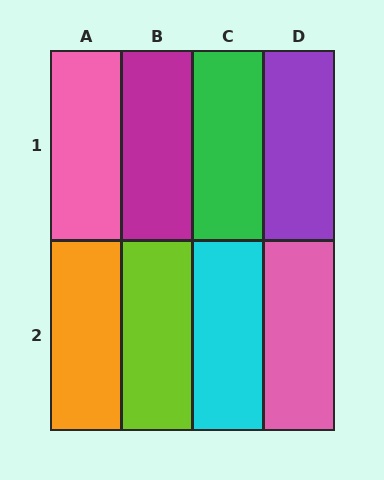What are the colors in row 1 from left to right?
Pink, magenta, green, purple.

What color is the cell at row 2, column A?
Orange.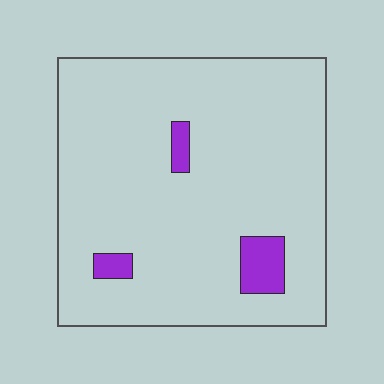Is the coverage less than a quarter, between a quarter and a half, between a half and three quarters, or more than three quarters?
Less than a quarter.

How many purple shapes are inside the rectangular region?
3.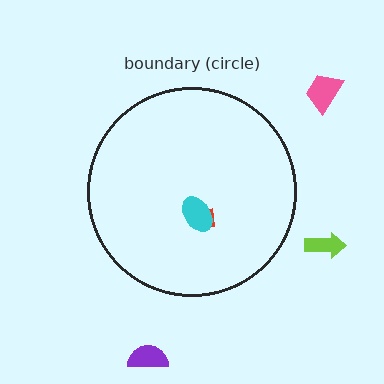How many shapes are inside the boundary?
2 inside, 3 outside.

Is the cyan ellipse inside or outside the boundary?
Inside.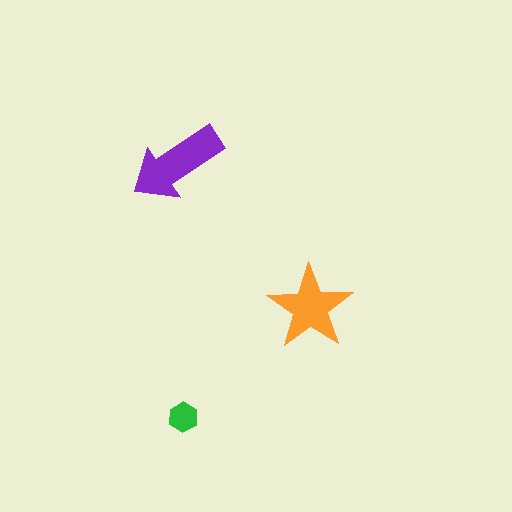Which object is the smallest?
The green hexagon.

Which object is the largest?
The purple arrow.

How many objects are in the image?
There are 3 objects in the image.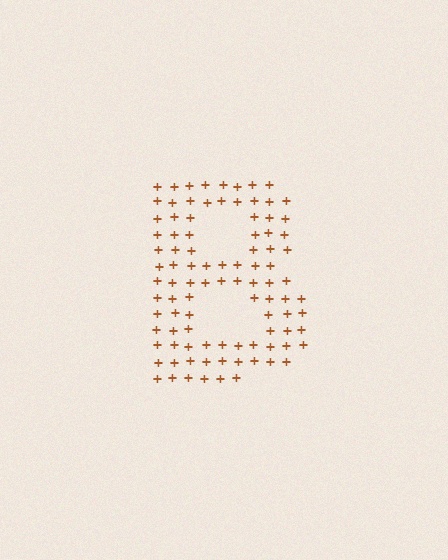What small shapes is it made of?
It is made of small plus signs.